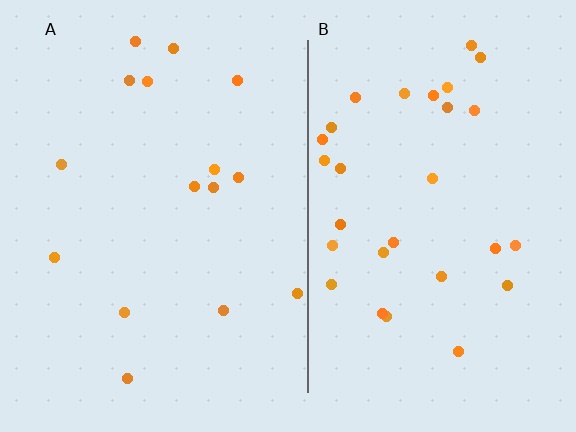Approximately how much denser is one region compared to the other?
Approximately 2.0× — region B over region A.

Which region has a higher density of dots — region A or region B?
B (the right).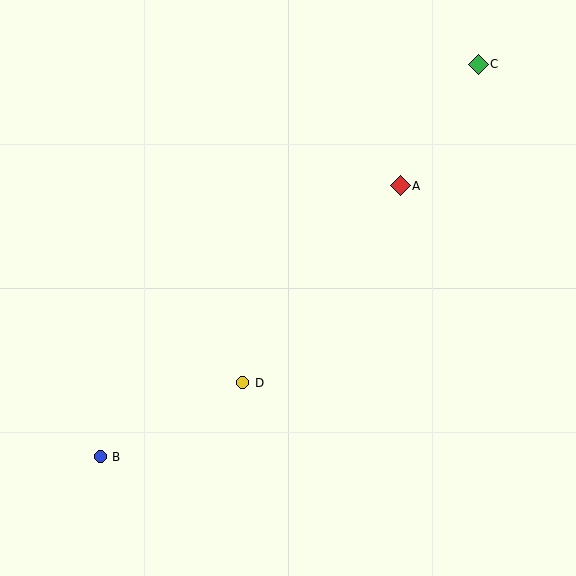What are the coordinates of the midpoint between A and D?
The midpoint between A and D is at (321, 284).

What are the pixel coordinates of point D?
Point D is at (243, 383).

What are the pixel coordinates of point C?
Point C is at (478, 64).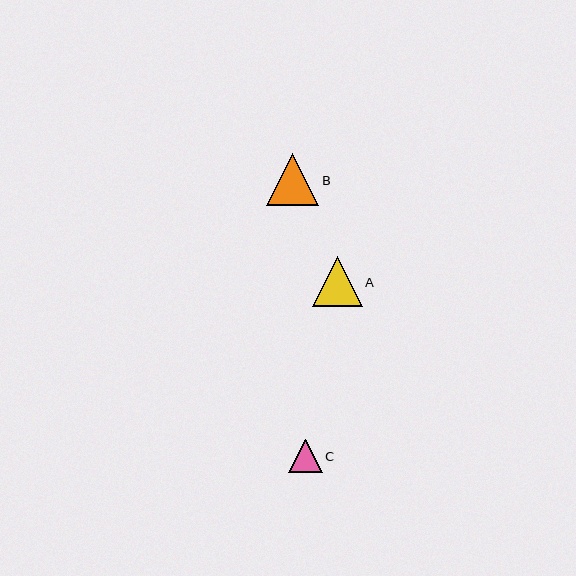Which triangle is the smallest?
Triangle C is the smallest with a size of approximately 33 pixels.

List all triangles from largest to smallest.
From largest to smallest: B, A, C.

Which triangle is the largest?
Triangle B is the largest with a size of approximately 52 pixels.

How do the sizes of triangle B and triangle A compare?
Triangle B and triangle A are approximately the same size.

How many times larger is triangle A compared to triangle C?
Triangle A is approximately 1.5 times the size of triangle C.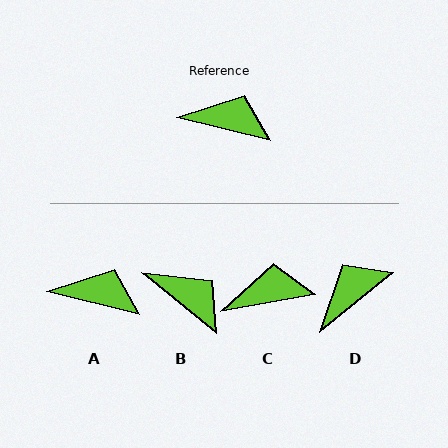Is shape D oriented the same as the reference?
No, it is off by about 53 degrees.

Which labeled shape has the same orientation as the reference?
A.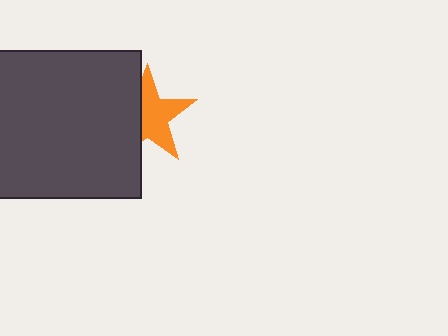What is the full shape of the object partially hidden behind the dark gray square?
The partially hidden object is an orange star.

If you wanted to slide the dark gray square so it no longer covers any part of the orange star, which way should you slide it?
Slide it left — that is the most direct way to separate the two shapes.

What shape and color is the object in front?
The object in front is a dark gray square.